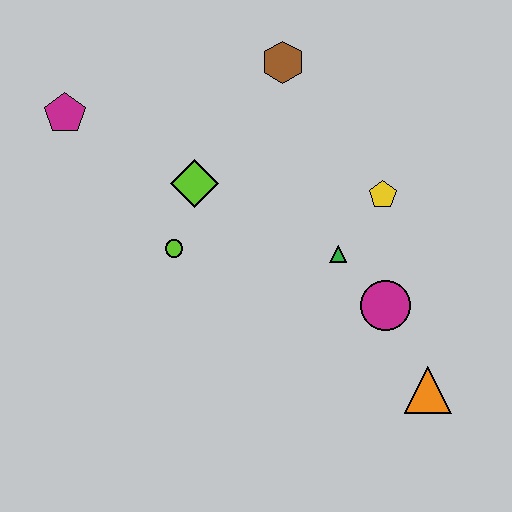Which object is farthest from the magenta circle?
The magenta pentagon is farthest from the magenta circle.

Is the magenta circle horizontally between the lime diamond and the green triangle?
No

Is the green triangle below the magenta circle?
No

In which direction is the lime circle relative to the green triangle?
The lime circle is to the left of the green triangle.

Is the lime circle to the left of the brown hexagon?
Yes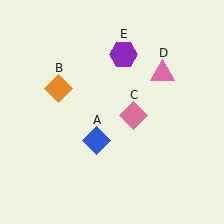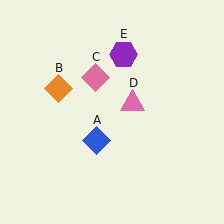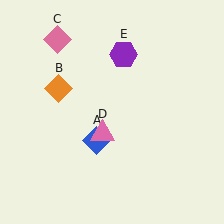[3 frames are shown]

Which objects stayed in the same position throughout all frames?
Blue diamond (object A) and orange diamond (object B) and purple hexagon (object E) remained stationary.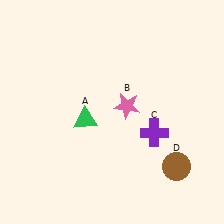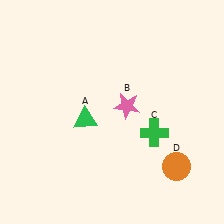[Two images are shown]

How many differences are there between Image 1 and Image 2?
There are 2 differences between the two images.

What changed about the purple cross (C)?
In Image 1, C is purple. In Image 2, it changed to green.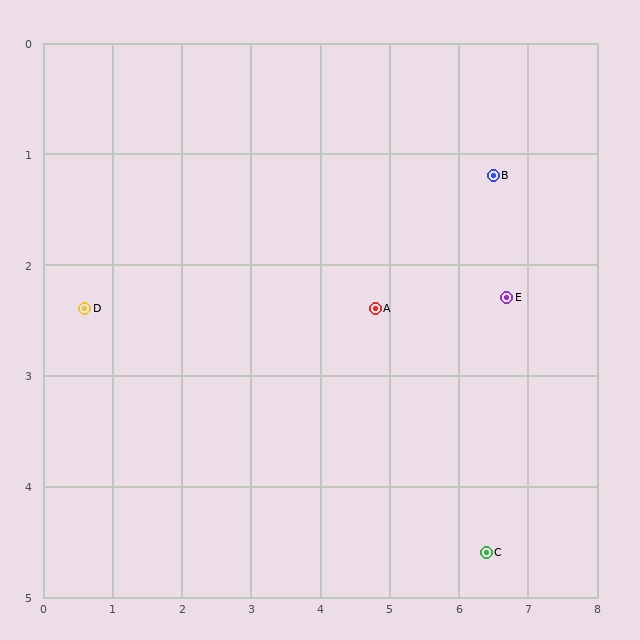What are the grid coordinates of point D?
Point D is at approximately (0.6, 2.4).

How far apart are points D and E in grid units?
Points D and E are about 6.1 grid units apart.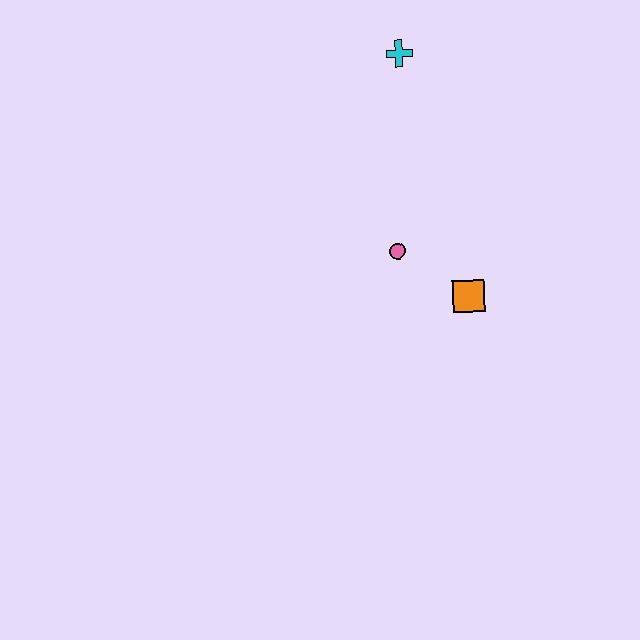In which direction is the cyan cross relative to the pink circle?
The cyan cross is above the pink circle.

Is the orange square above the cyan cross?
No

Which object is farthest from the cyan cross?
The orange square is farthest from the cyan cross.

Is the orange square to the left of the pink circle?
No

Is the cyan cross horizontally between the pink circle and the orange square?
Yes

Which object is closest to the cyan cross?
The pink circle is closest to the cyan cross.